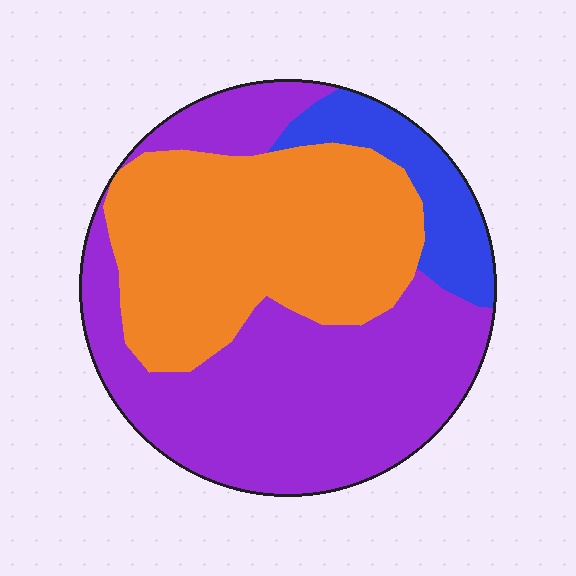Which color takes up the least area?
Blue, at roughly 10%.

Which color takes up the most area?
Purple, at roughly 50%.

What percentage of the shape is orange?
Orange takes up between a third and a half of the shape.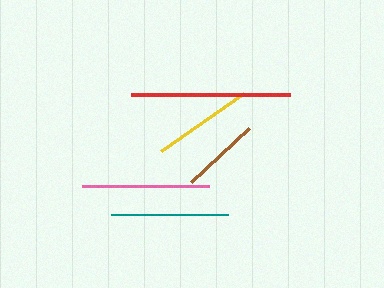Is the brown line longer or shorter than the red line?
The red line is longer than the brown line.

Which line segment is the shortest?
The brown line is the shortest at approximately 80 pixels.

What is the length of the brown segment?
The brown segment is approximately 80 pixels long.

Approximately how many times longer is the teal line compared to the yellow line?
The teal line is approximately 1.2 times the length of the yellow line.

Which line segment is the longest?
The red line is the longest at approximately 159 pixels.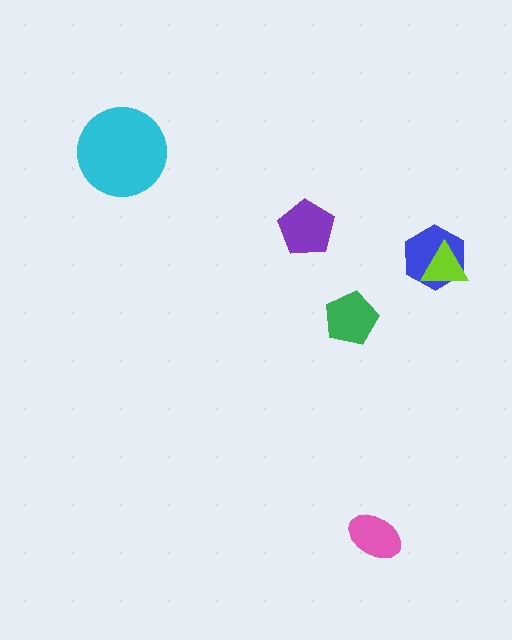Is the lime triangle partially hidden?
No, no other shape covers it.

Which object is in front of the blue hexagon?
The lime triangle is in front of the blue hexagon.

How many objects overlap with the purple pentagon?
0 objects overlap with the purple pentagon.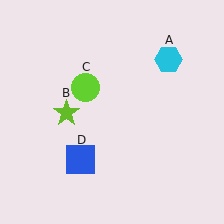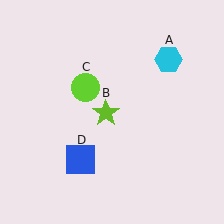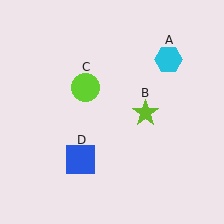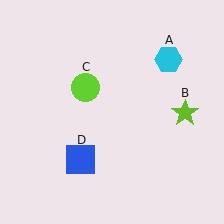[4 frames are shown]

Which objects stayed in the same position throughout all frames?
Cyan hexagon (object A) and lime circle (object C) and blue square (object D) remained stationary.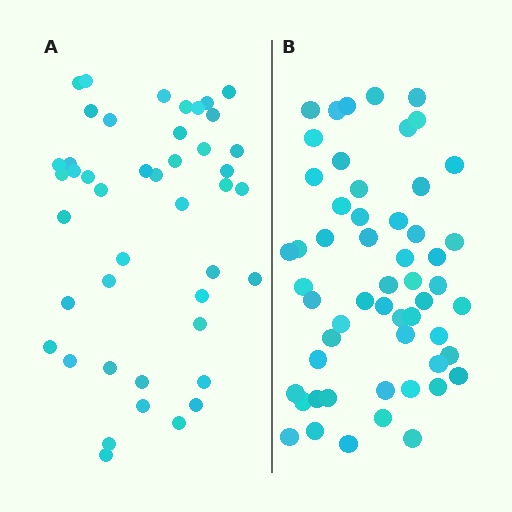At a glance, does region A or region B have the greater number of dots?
Region B (the right region) has more dots.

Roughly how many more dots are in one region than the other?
Region B has roughly 12 or so more dots than region A.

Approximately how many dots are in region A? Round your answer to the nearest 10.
About 40 dots. (The exact count is 44, which rounds to 40.)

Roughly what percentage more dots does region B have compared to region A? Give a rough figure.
About 25% more.